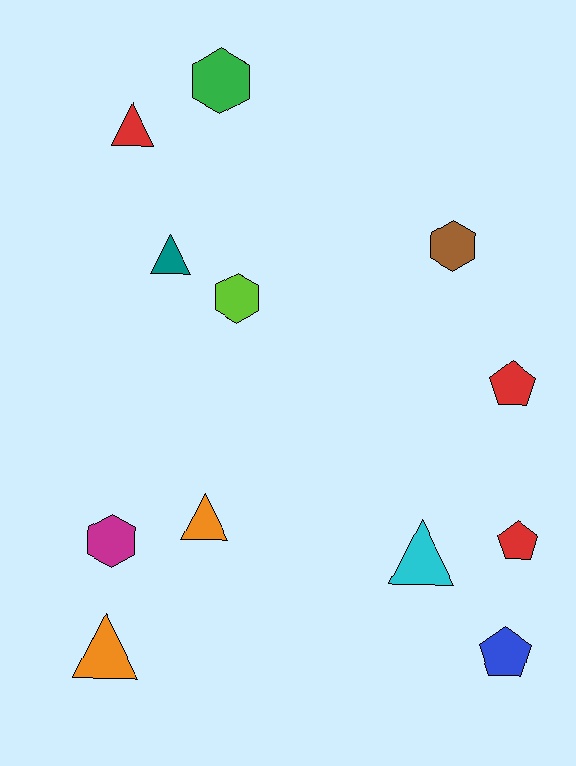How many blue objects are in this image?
There is 1 blue object.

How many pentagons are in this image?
There are 3 pentagons.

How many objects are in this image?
There are 12 objects.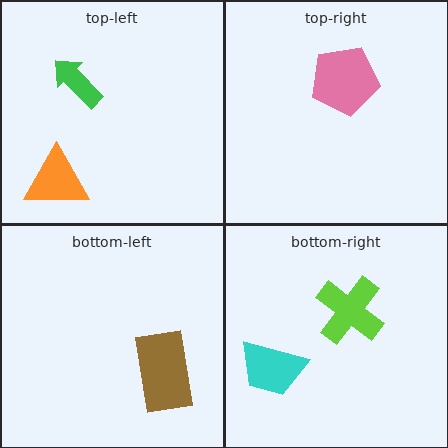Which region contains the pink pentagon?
The top-right region.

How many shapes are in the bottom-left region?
1.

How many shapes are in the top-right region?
1.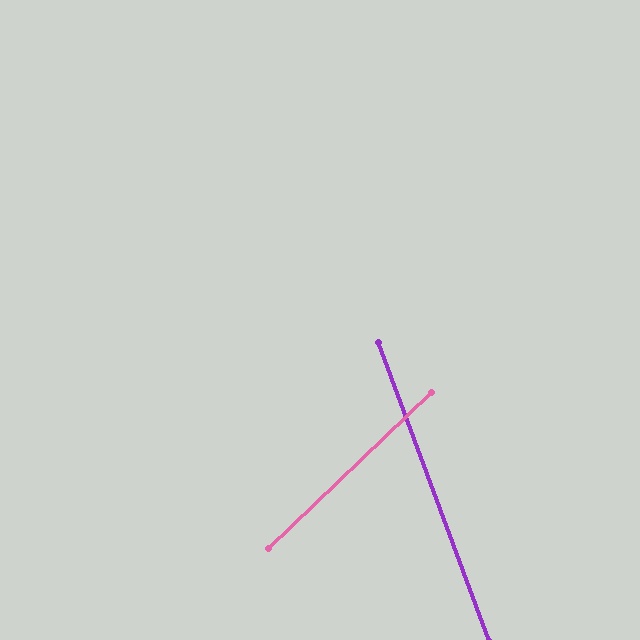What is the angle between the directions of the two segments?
Approximately 67 degrees.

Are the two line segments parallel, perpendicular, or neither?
Neither parallel nor perpendicular — they differ by about 67°.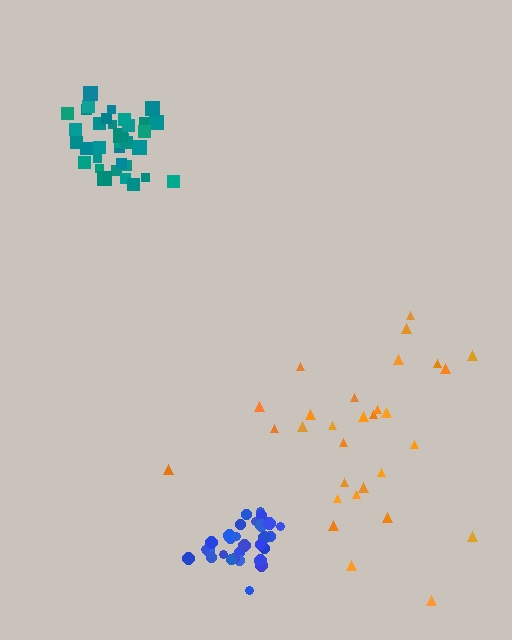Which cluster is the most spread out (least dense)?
Orange.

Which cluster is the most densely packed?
Blue.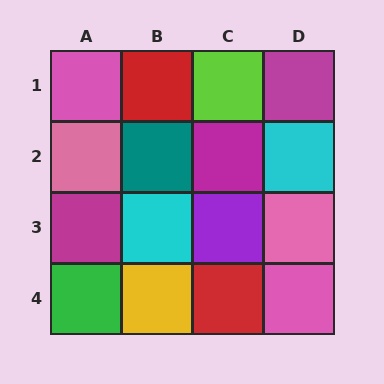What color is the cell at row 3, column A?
Magenta.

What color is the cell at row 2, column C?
Magenta.